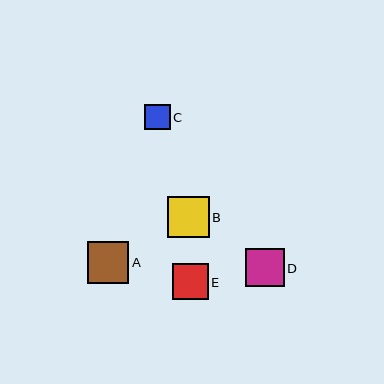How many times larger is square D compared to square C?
Square D is approximately 1.5 times the size of square C.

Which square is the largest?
Square B is the largest with a size of approximately 42 pixels.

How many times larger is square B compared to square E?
Square B is approximately 1.1 times the size of square E.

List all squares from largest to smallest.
From largest to smallest: B, A, D, E, C.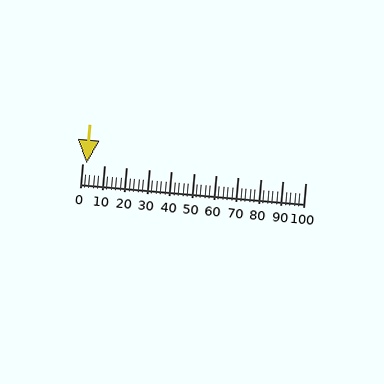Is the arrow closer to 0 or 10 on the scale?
The arrow is closer to 0.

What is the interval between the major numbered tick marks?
The major tick marks are spaced 10 units apart.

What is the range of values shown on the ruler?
The ruler shows values from 0 to 100.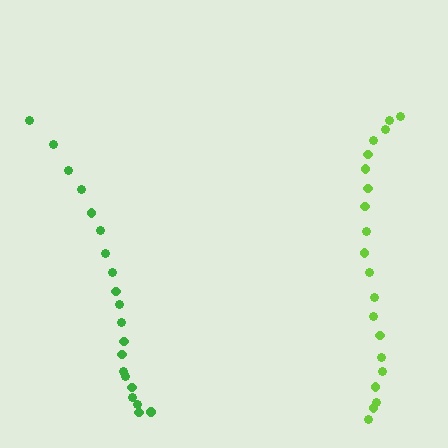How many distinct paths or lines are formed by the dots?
There are 2 distinct paths.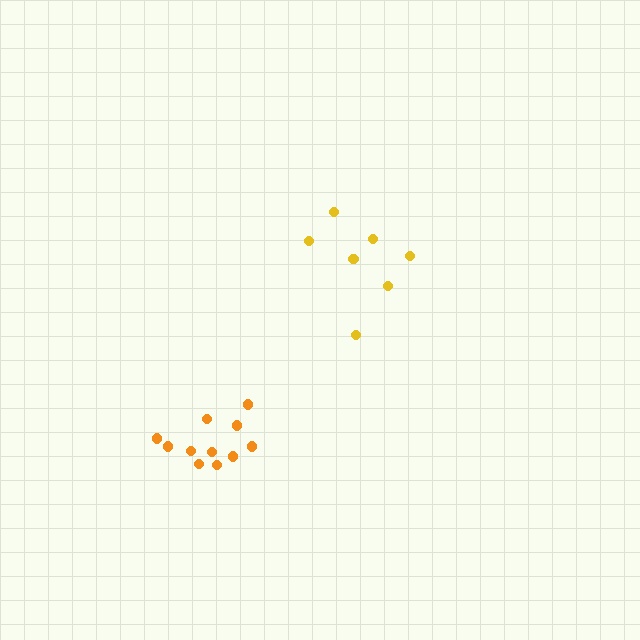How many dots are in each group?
Group 1: 7 dots, Group 2: 11 dots (18 total).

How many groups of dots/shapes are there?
There are 2 groups.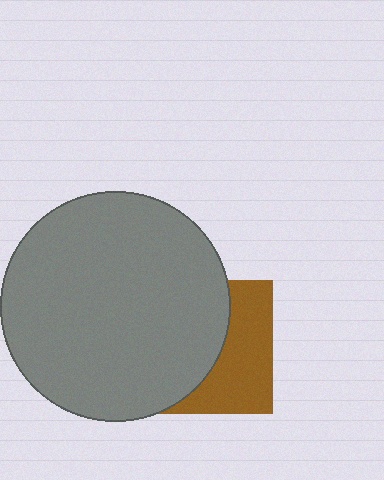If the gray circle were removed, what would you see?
You would see the complete brown square.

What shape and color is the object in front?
The object in front is a gray circle.